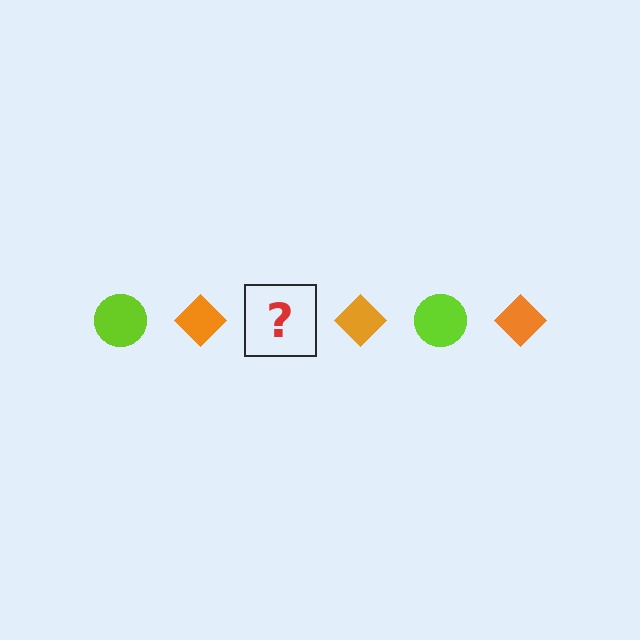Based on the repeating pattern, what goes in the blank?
The blank should be a lime circle.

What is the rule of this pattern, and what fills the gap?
The rule is that the pattern alternates between lime circle and orange diamond. The gap should be filled with a lime circle.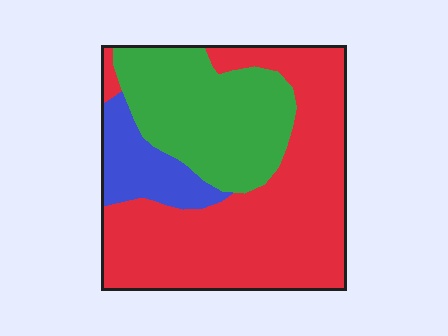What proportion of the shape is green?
Green covers 31% of the shape.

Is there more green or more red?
Red.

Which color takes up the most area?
Red, at roughly 55%.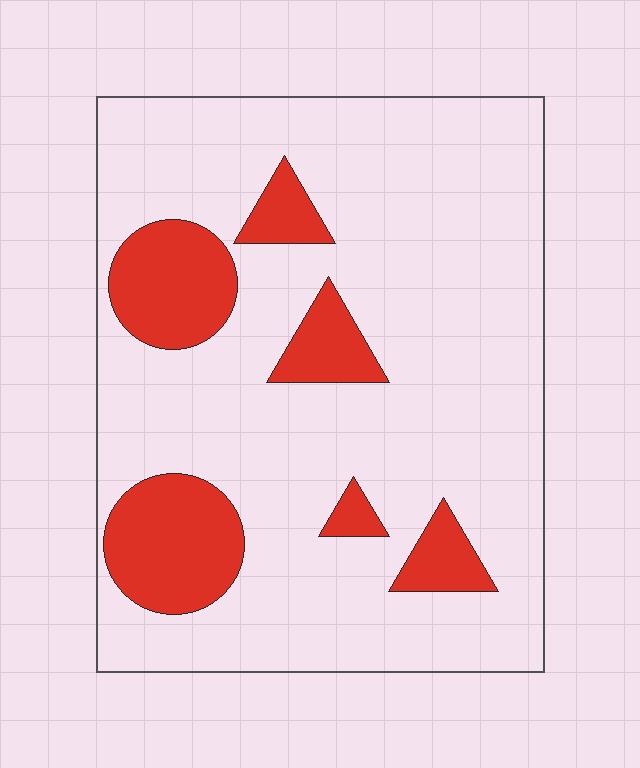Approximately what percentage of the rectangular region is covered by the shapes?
Approximately 20%.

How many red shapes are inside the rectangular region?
6.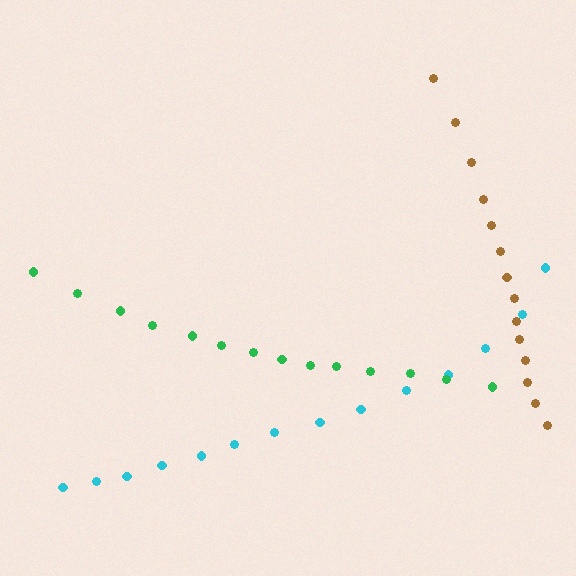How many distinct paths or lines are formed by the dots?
There are 3 distinct paths.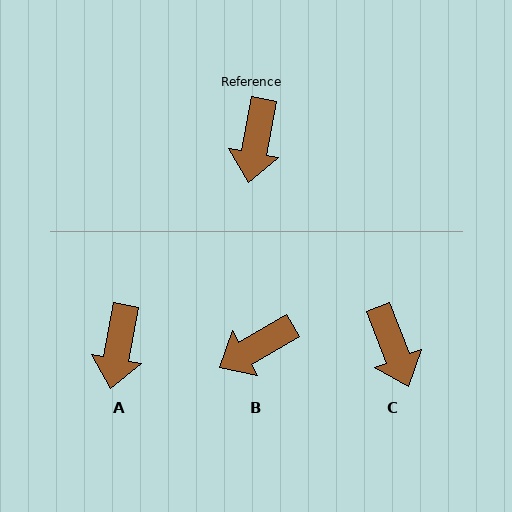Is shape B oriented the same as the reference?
No, it is off by about 49 degrees.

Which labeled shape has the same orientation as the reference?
A.